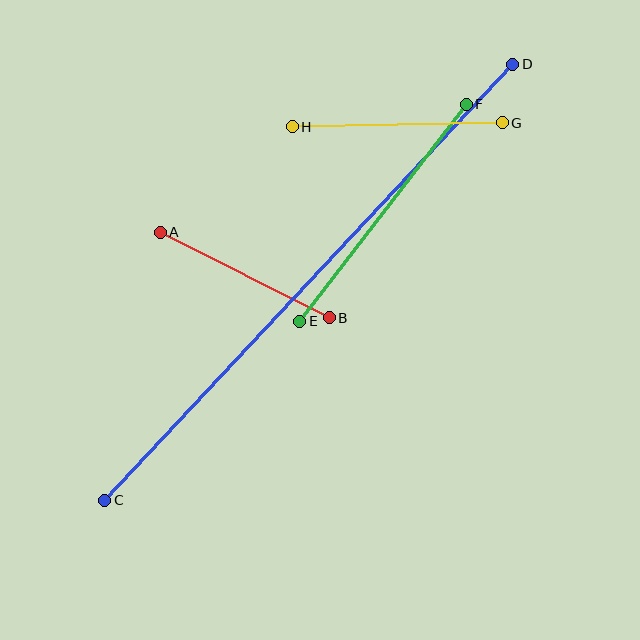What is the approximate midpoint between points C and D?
The midpoint is at approximately (309, 282) pixels.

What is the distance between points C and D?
The distance is approximately 597 pixels.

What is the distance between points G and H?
The distance is approximately 210 pixels.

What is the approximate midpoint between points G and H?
The midpoint is at approximately (397, 125) pixels.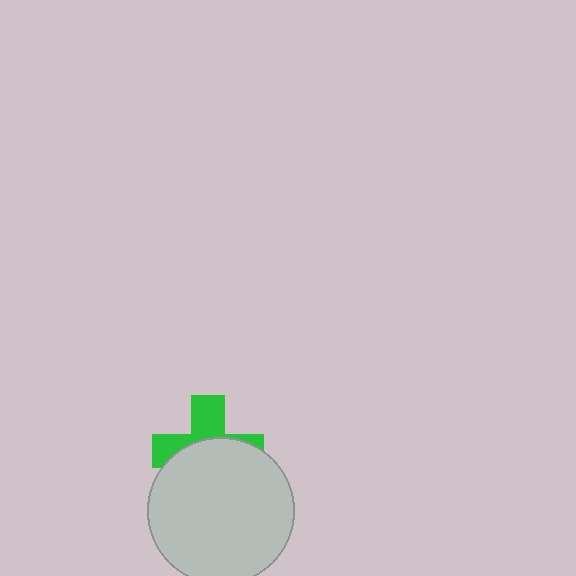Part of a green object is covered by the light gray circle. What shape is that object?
It is a cross.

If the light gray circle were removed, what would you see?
You would see the complete green cross.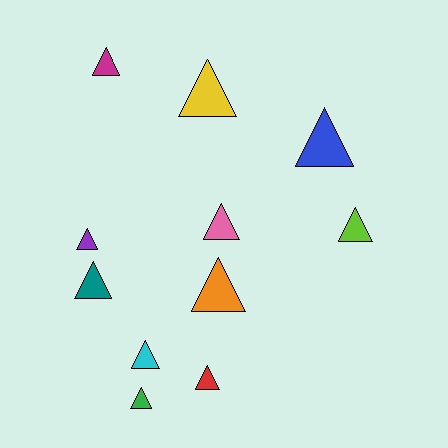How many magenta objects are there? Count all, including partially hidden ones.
There is 1 magenta object.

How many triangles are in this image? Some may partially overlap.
There are 11 triangles.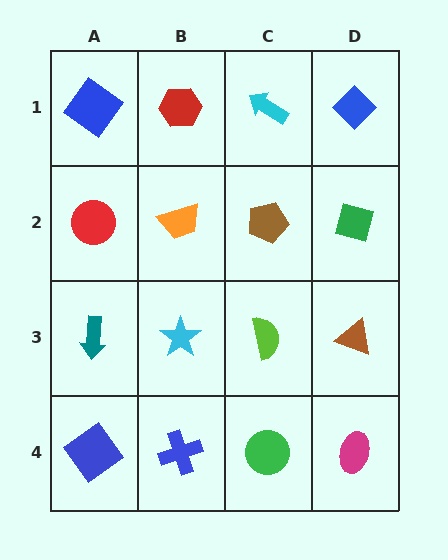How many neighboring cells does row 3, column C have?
4.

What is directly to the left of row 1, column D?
A cyan arrow.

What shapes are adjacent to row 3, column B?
An orange trapezoid (row 2, column B), a blue cross (row 4, column B), a teal arrow (row 3, column A), a lime semicircle (row 3, column C).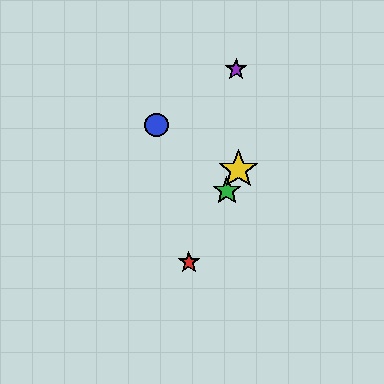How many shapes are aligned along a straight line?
3 shapes (the red star, the green star, the yellow star) are aligned along a straight line.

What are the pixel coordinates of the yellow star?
The yellow star is at (238, 169).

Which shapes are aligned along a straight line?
The red star, the green star, the yellow star are aligned along a straight line.